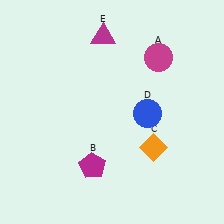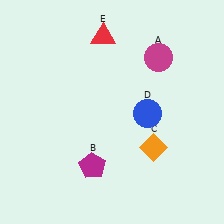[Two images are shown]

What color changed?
The triangle (E) changed from magenta in Image 1 to red in Image 2.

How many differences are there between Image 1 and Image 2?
There is 1 difference between the two images.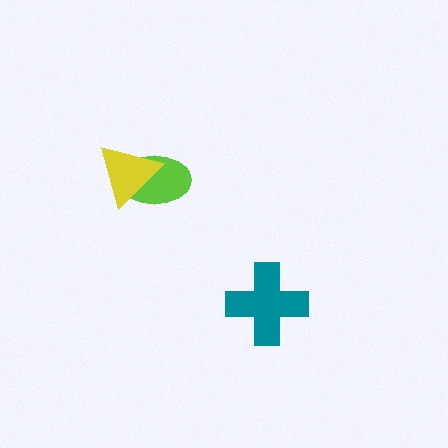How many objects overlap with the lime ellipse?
1 object overlaps with the lime ellipse.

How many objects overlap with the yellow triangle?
1 object overlaps with the yellow triangle.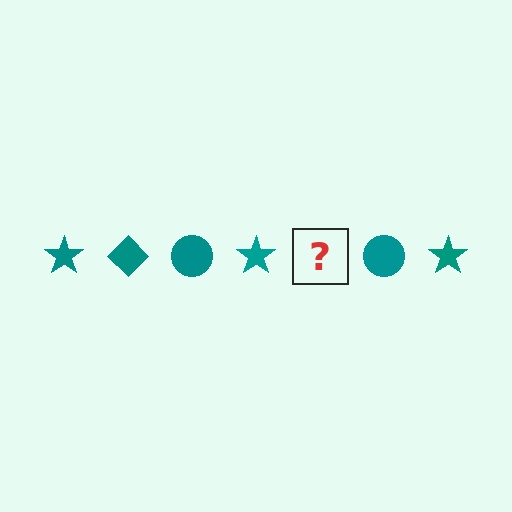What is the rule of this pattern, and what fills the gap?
The rule is that the pattern cycles through star, diamond, circle shapes in teal. The gap should be filled with a teal diamond.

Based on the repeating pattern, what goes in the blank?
The blank should be a teal diamond.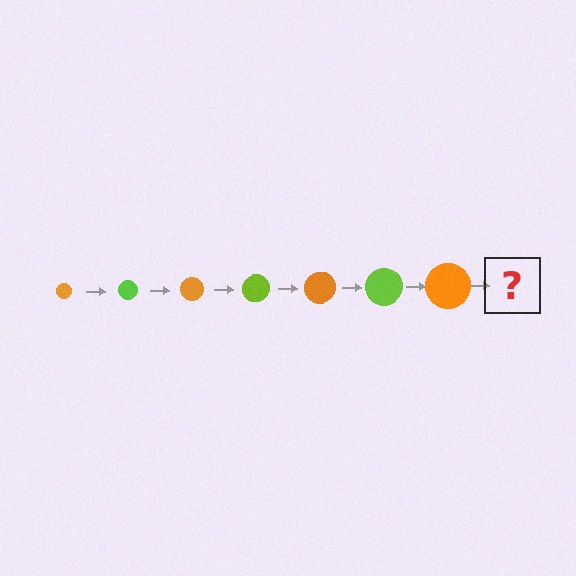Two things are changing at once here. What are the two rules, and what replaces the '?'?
The two rules are that the circle grows larger each step and the color cycles through orange and lime. The '?' should be a lime circle, larger than the previous one.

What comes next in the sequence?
The next element should be a lime circle, larger than the previous one.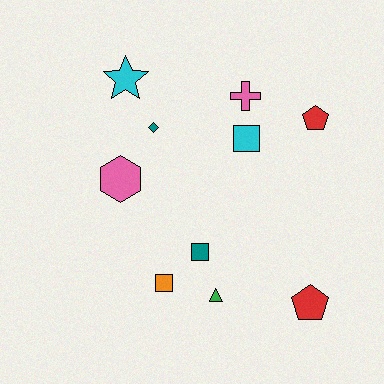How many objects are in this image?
There are 10 objects.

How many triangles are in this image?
There is 1 triangle.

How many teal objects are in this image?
There are 2 teal objects.